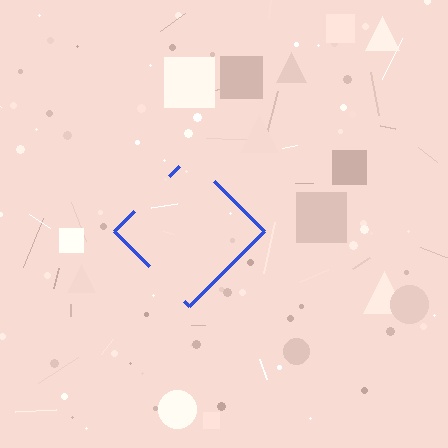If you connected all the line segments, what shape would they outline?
They would outline a diamond.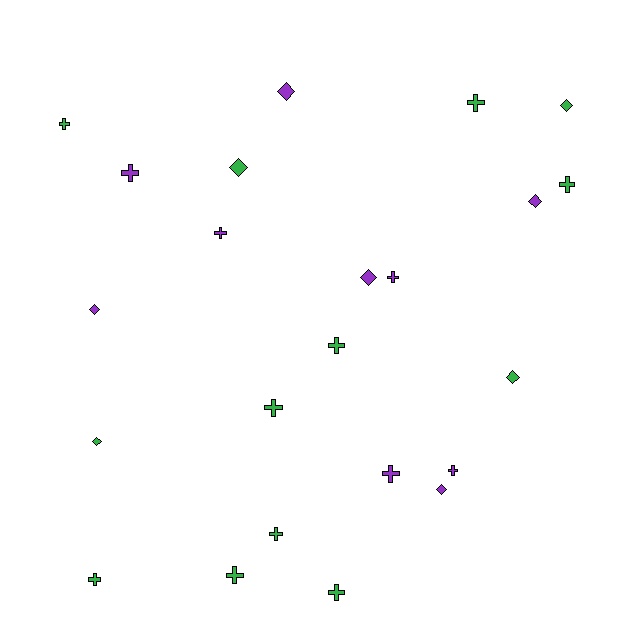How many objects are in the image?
There are 23 objects.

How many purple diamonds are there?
There are 5 purple diamonds.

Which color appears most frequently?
Green, with 13 objects.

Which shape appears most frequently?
Cross, with 14 objects.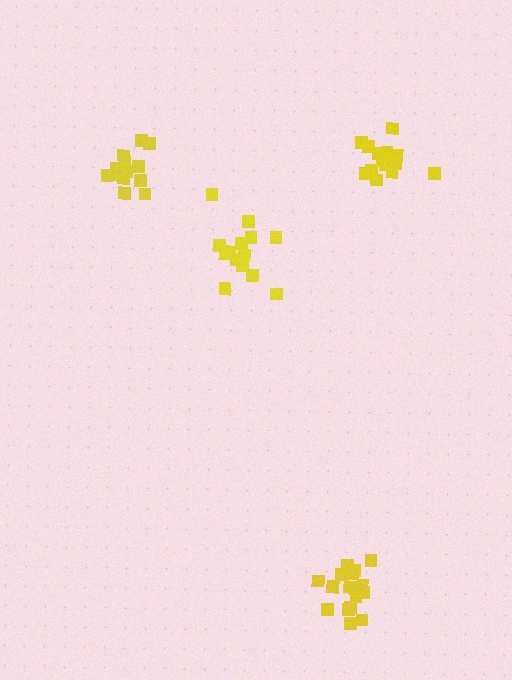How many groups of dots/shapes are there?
There are 4 groups.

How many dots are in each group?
Group 1: 16 dots, Group 2: 14 dots, Group 3: 17 dots, Group 4: 13 dots (60 total).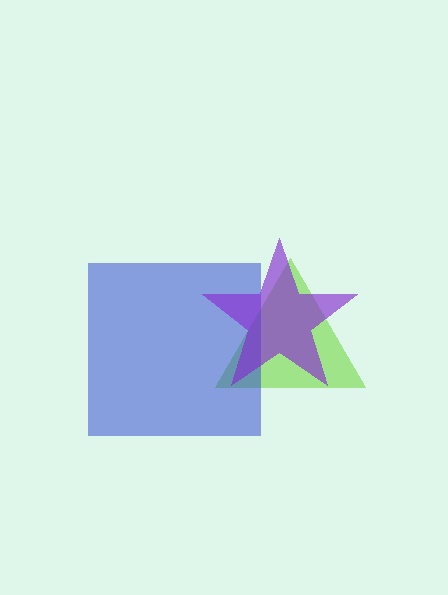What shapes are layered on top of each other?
The layered shapes are: a lime triangle, a blue square, a purple star.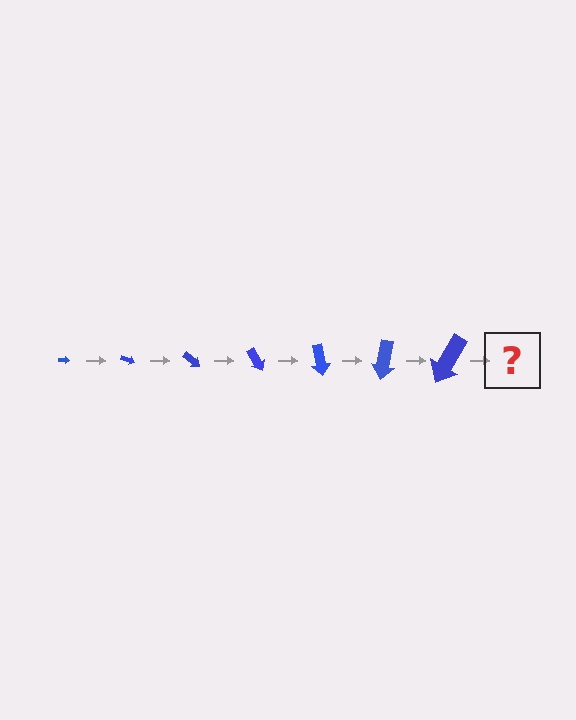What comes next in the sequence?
The next element should be an arrow, larger than the previous one and rotated 140 degrees from the start.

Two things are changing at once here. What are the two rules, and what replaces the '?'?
The two rules are that the arrow grows larger each step and it rotates 20 degrees each step. The '?' should be an arrow, larger than the previous one and rotated 140 degrees from the start.